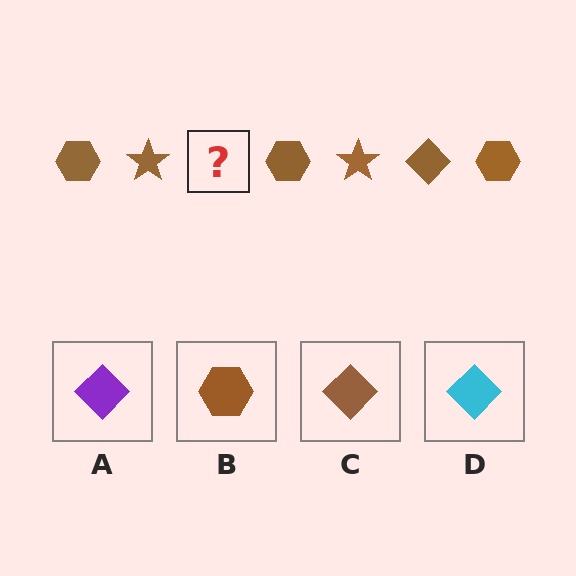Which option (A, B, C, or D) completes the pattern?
C.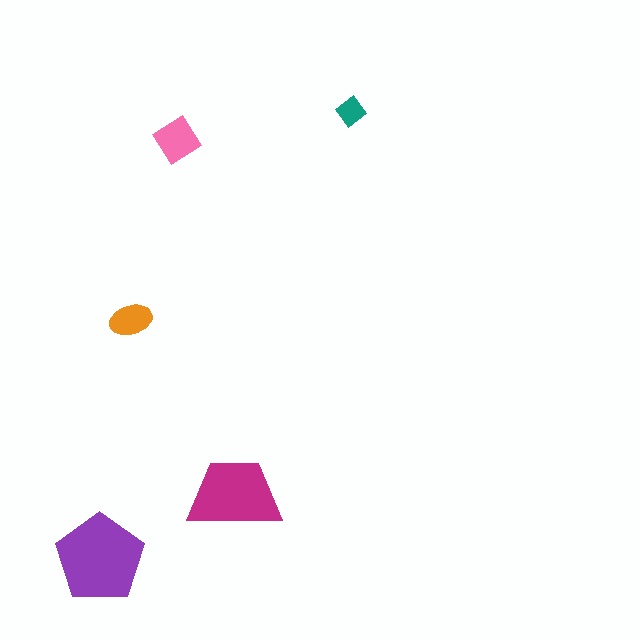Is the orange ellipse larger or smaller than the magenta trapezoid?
Smaller.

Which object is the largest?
The purple pentagon.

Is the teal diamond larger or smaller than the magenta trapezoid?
Smaller.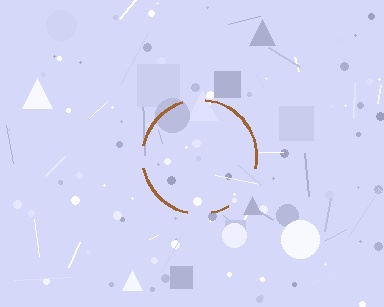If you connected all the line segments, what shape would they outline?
They would outline a circle.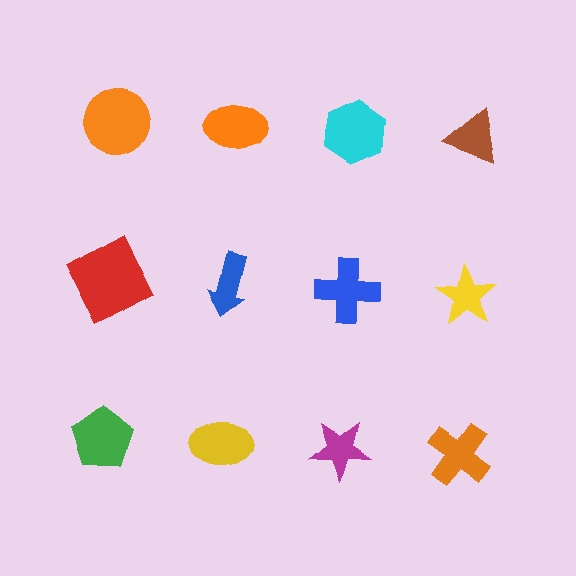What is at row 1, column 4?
A brown triangle.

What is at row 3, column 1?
A green pentagon.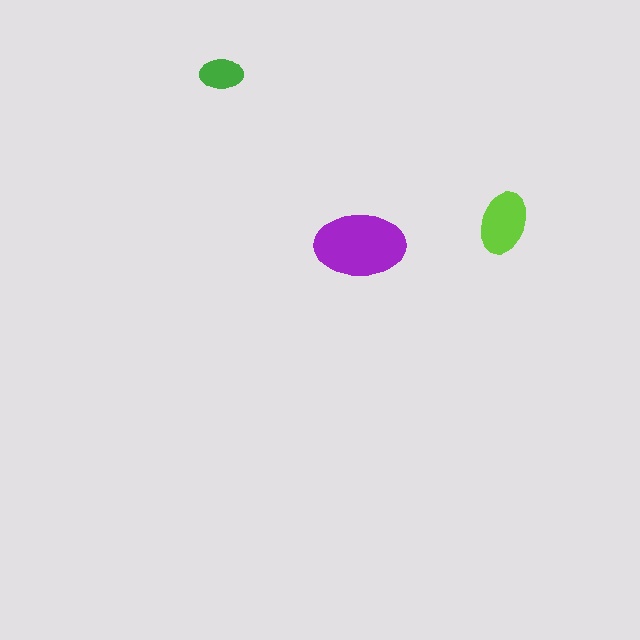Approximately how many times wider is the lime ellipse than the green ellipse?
About 1.5 times wider.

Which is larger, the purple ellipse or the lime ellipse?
The purple one.